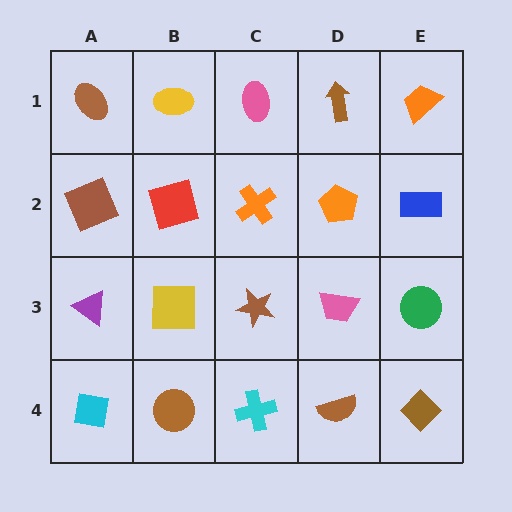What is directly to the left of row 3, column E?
A pink trapezoid.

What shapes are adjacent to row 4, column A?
A purple triangle (row 3, column A), a brown circle (row 4, column B).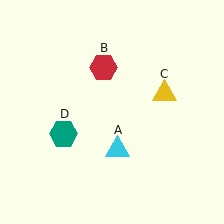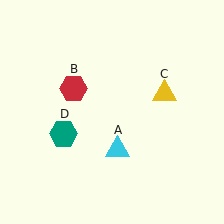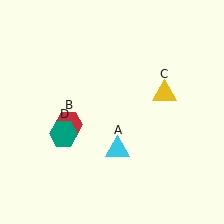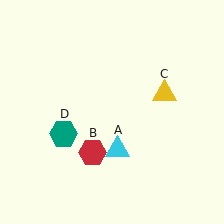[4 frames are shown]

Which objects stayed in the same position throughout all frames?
Cyan triangle (object A) and yellow triangle (object C) and teal hexagon (object D) remained stationary.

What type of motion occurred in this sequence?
The red hexagon (object B) rotated counterclockwise around the center of the scene.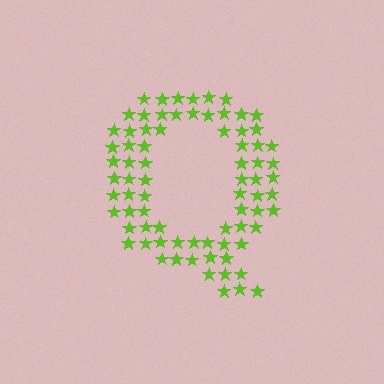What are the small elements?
The small elements are stars.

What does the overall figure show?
The overall figure shows the letter Q.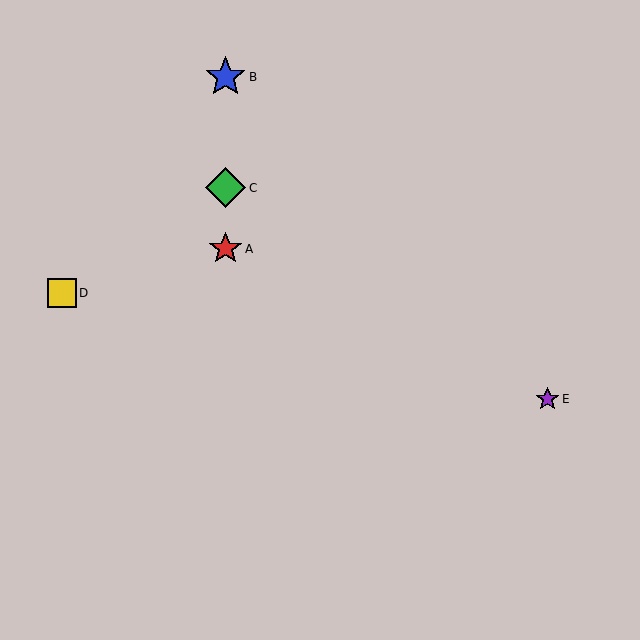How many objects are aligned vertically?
3 objects (A, B, C) are aligned vertically.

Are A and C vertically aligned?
Yes, both are at x≈226.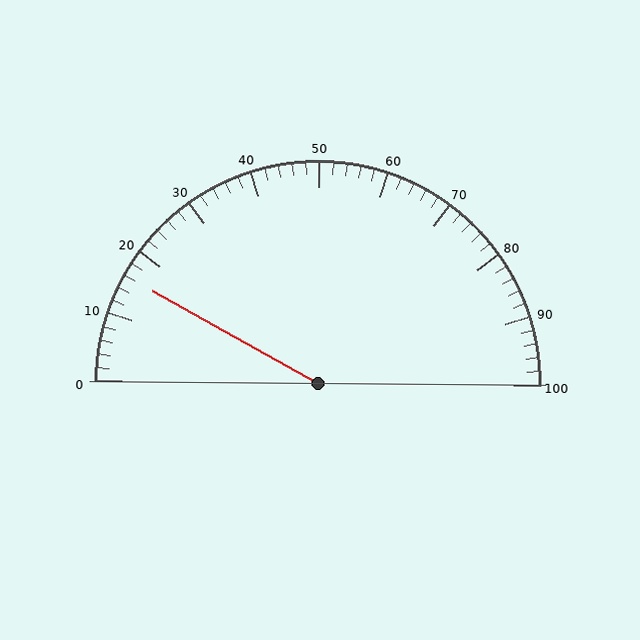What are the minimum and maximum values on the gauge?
The gauge ranges from 0 to 100.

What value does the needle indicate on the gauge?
The needle indicates approximately 16.